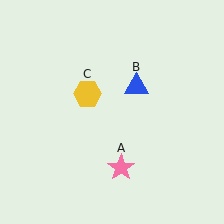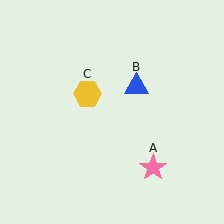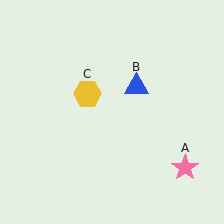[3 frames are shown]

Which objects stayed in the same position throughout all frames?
Blue triangle (object B) and yellow hexagon (object C) remained stationary.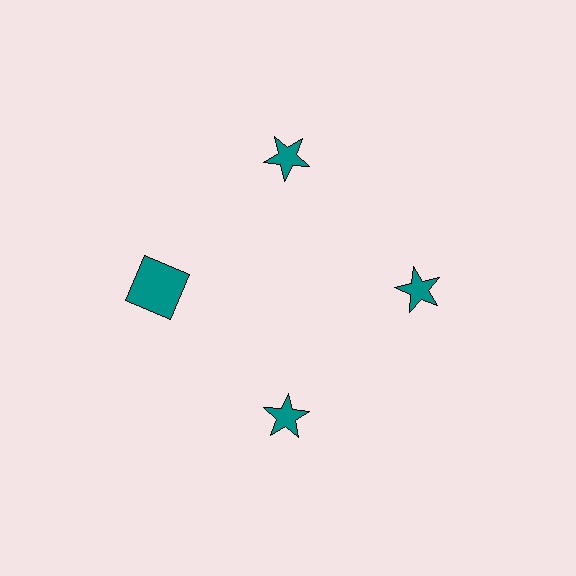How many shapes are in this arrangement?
There are 4 shapes arranged in a ring pattern.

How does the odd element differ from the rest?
It has a different shape: square instead of star.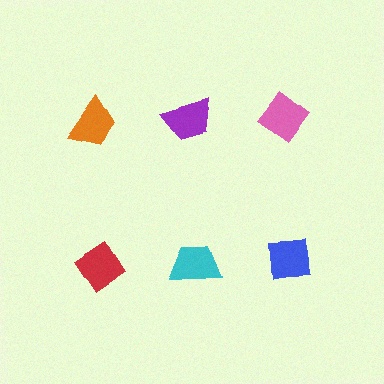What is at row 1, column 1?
An orange trapezoid.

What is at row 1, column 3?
A pink diamond.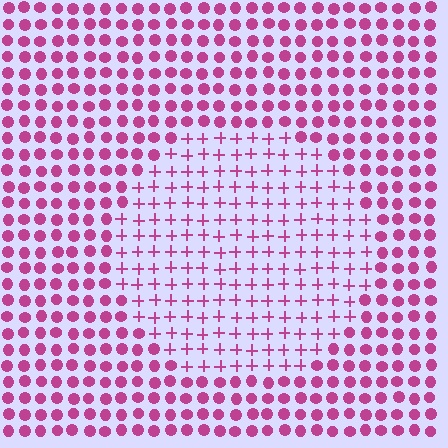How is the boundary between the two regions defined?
The boundary is defined by a change in element shape: plus signs inside vs. circles outside. All elements share the same color and spacing.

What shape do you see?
I see a circle.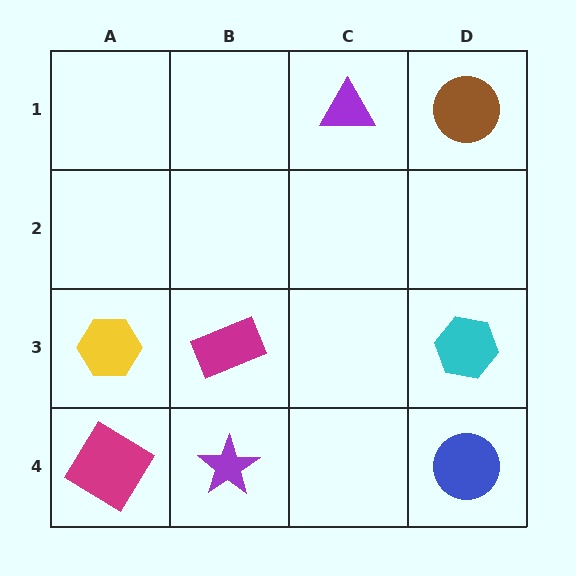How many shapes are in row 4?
3 shapes.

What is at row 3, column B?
A magenta rectangle.